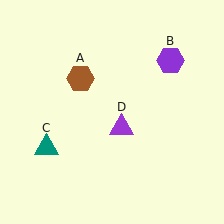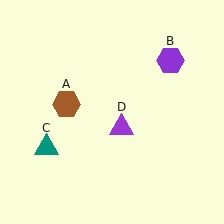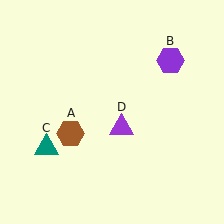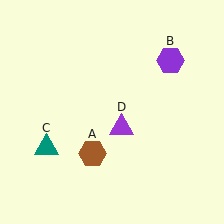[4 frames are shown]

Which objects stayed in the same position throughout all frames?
Purple hexagon (object B) and teal triangle (object C) and purple triangle (object D) remained stationary.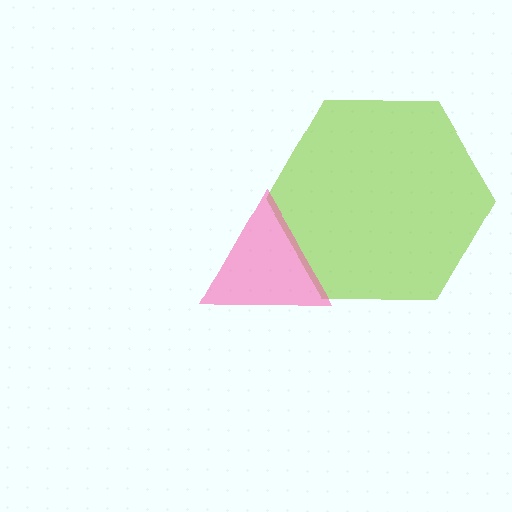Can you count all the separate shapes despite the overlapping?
Yes, there are 2 separate shapes.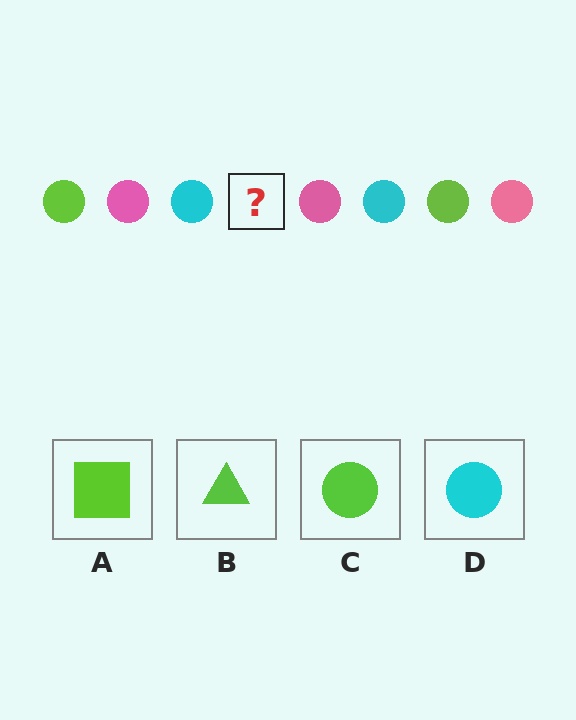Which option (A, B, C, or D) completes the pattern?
C.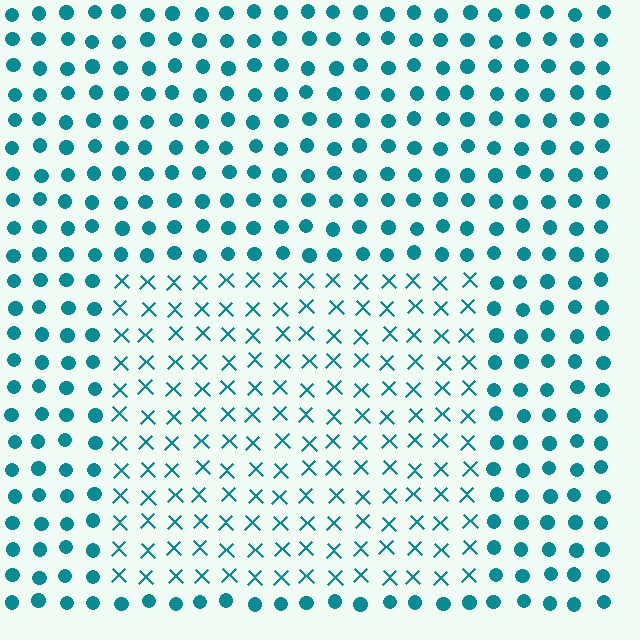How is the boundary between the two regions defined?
The boundary is defined by a change in element shape: X marks inside vs. circles outside. All elements share the same color and spacing.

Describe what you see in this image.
The image is filled with small teal elements arranged in a uniform grid. A rectangle-shaped region contains X marks, while the surrounding area contains circles. The boundary is defined purely by the change in element shape.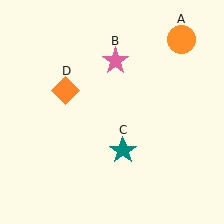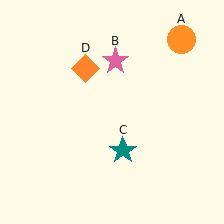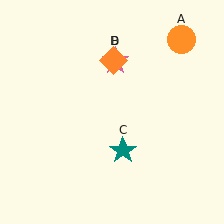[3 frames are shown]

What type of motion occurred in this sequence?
The orange diamond (object D) rotated clockwise around the center of the scene.